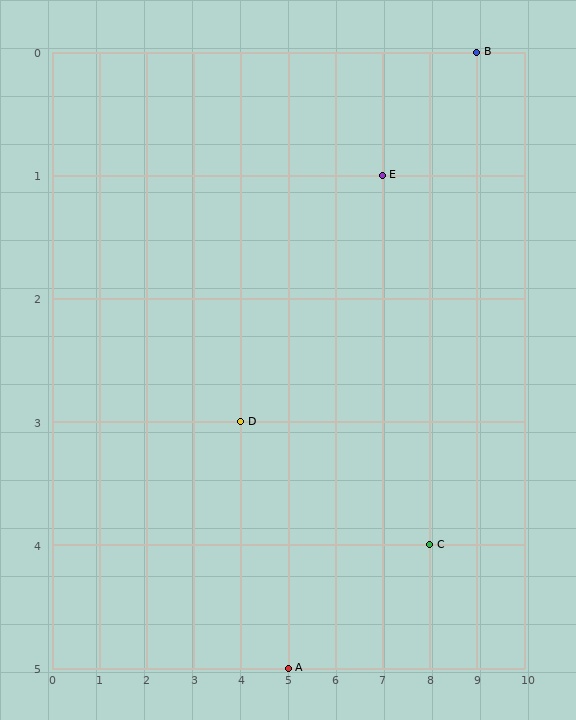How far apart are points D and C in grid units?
Points D and C are 4 columns and 1 row apart (about 4.1 grid units diagonally).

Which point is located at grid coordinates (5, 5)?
Point A is at (5, 5).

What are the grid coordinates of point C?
Point C is at grid coordinates (8, 4).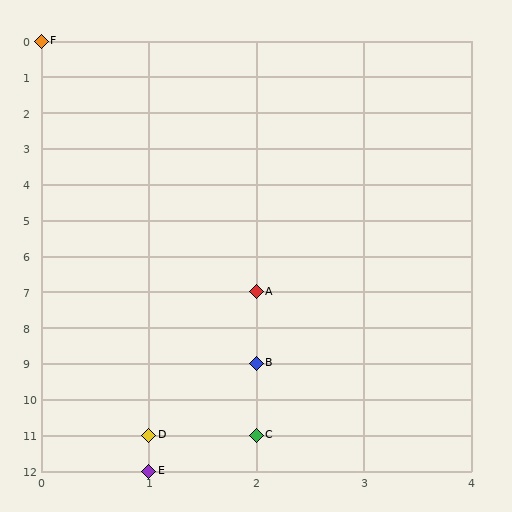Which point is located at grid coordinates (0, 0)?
Point F is at (0, 0).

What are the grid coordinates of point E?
Point E is at grid coordinates (1, 12).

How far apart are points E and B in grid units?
Points E and B are 1 column and 3 rows apart (about 3.2 grid units diagonally).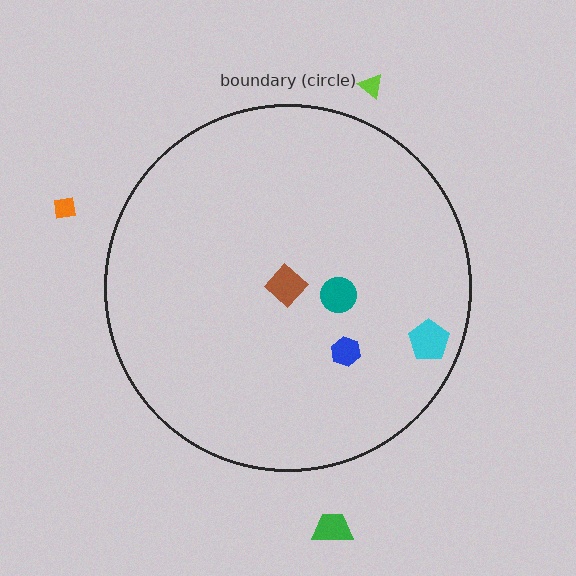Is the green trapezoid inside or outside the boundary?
Outside.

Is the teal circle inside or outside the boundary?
Inside.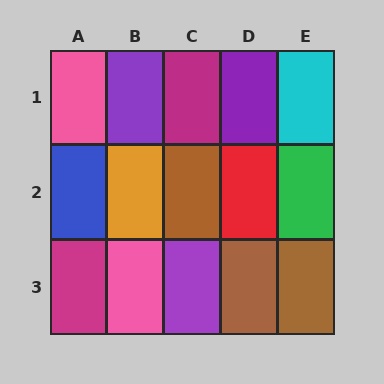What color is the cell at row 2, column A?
Blue.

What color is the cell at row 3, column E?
Brown.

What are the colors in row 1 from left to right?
Pink, purple, magenta, purple, cyan.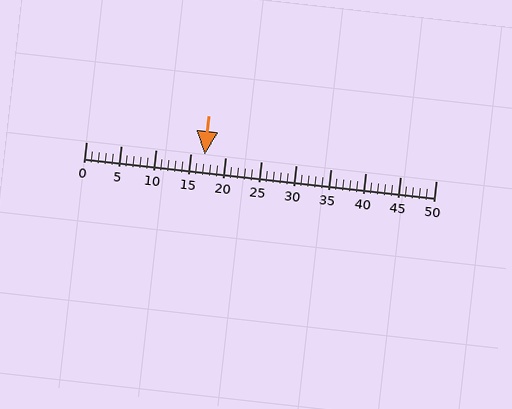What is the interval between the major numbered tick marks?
The major tick marks are spaced 5 units apart.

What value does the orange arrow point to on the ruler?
The orange arrow points to approximately 17.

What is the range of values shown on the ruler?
The ruler shows values from 0 to 50.